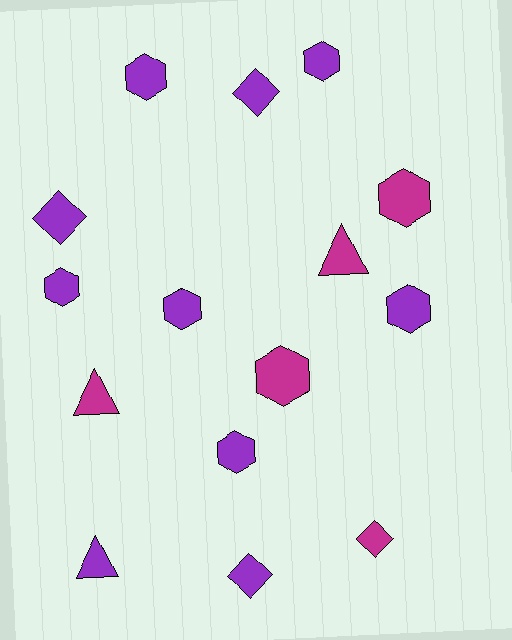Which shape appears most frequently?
Hexagon, with 8 objects.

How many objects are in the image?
There are 15 objects.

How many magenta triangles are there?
There are 2 magenta triangles.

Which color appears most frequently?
Purple, with 10 objects.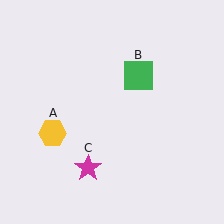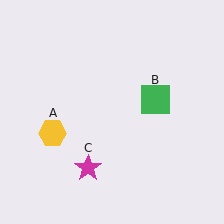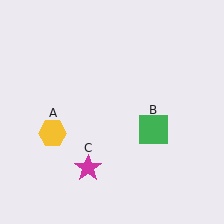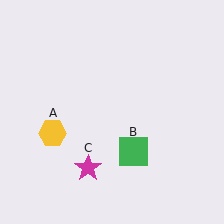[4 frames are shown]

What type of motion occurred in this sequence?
The green square (object B) rotated clockwise around the center of the scene.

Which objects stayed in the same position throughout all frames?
Yellow hexagon (object A) and magenta star (object C) remained stationary.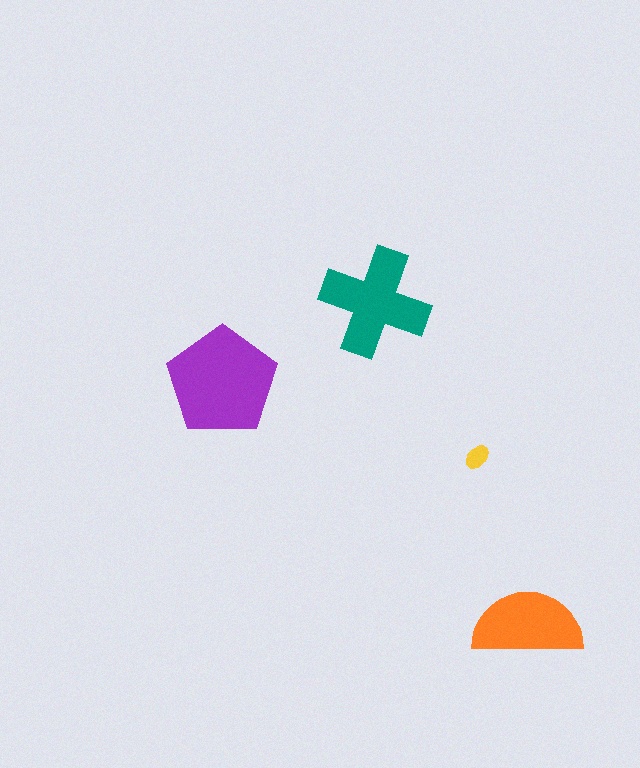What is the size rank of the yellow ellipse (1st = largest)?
4th.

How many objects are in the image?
There are 4 objects in the image.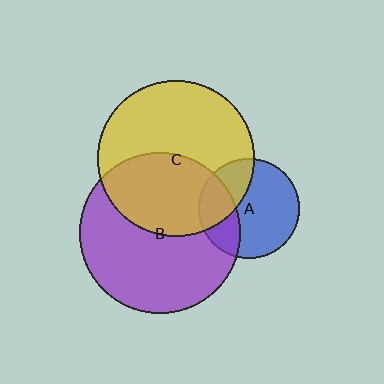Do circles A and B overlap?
Yes.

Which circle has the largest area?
Circle B (purple).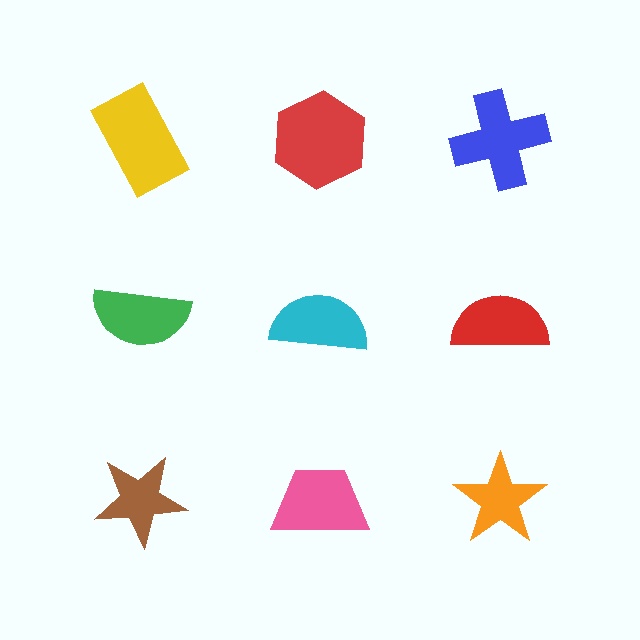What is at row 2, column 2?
A cyan semicircle.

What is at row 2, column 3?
A red semicircle.